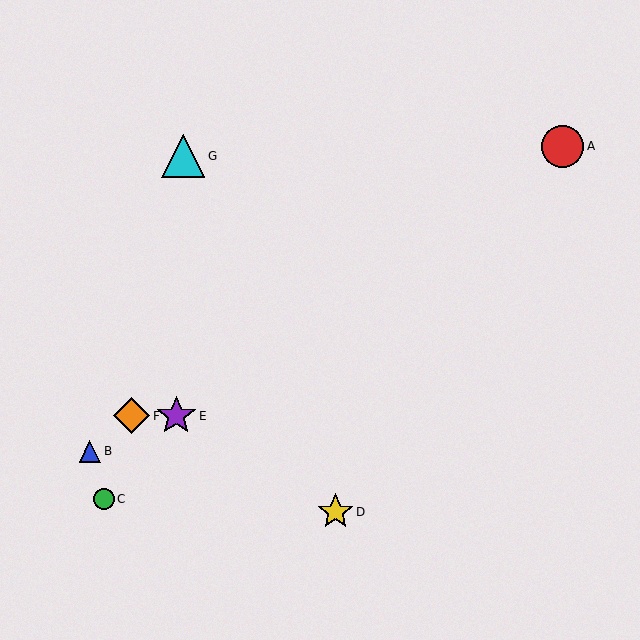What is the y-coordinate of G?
Object G is at y≈156.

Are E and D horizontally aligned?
No, E is at y≈416 and D is at y≈512.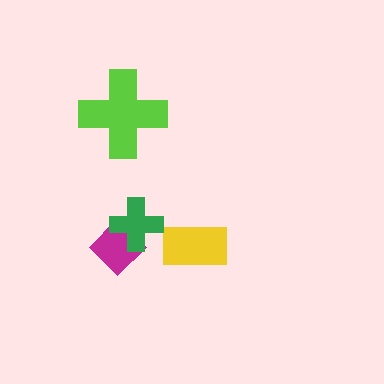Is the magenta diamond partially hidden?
Yes, it is partially covered by another shape.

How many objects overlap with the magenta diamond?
1 object overlaps with the magenta diamond.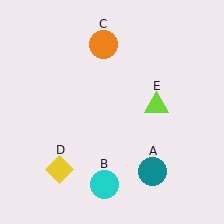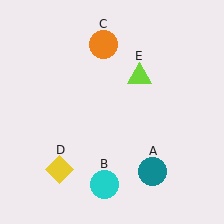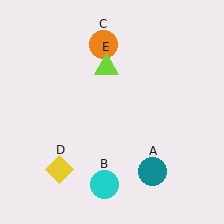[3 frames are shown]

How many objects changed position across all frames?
1 object changed position: lime triangle (object E).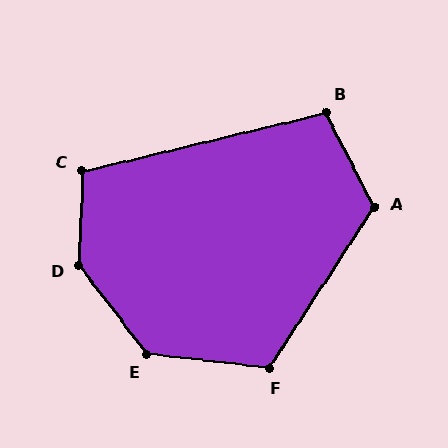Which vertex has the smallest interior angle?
B, at approximately 103 degrees.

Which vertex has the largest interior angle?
D, at approximately 140 degrees.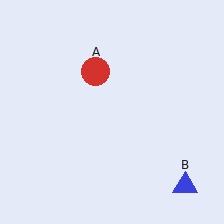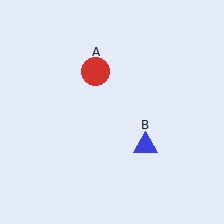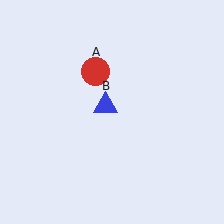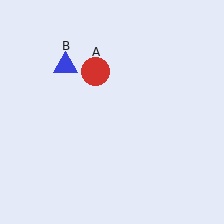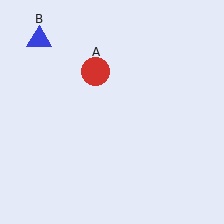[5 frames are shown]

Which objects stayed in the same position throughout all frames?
Red circle (object A) remained stationary.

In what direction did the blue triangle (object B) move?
The blue triangle (object B) moved up and to the left.